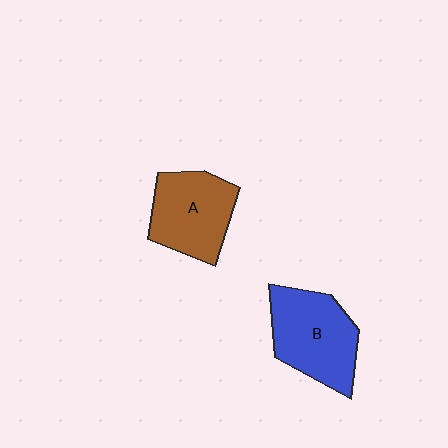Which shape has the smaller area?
Shape A (brown).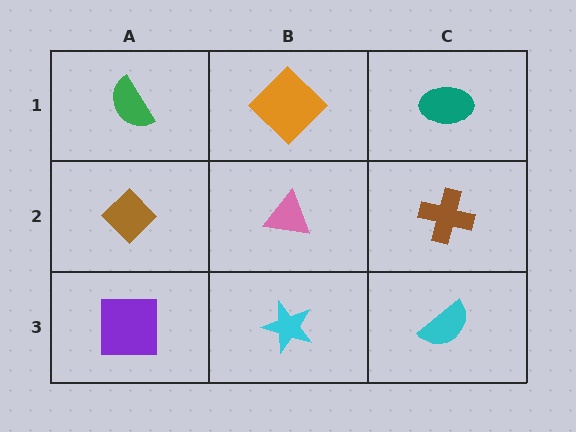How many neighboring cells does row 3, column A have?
2.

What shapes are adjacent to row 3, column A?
A brown diamond (row 2, column A), a cyan star (row 3, column B).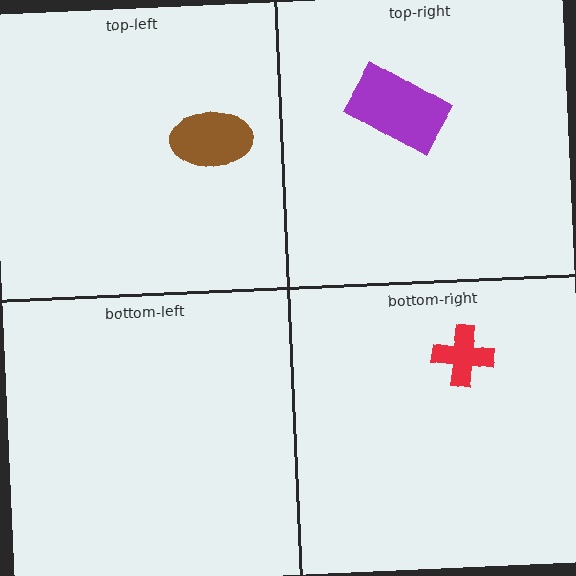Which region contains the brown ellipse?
The top-left region.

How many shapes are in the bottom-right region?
1.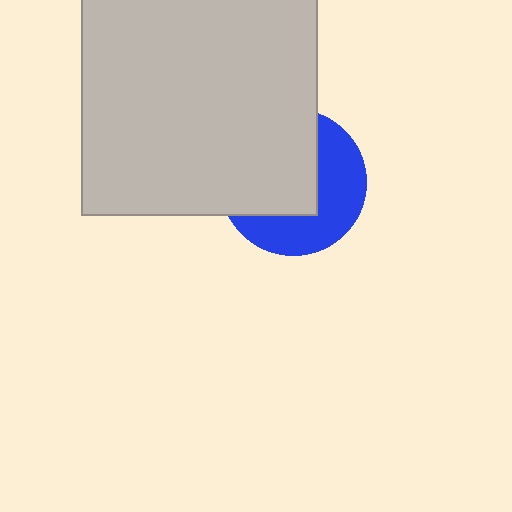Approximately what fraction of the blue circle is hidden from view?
Roughly 54% of the blue circle is hidden behind the light gray square.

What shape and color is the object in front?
The object in front is a light gray square.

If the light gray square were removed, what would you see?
You would see the complete blue circle.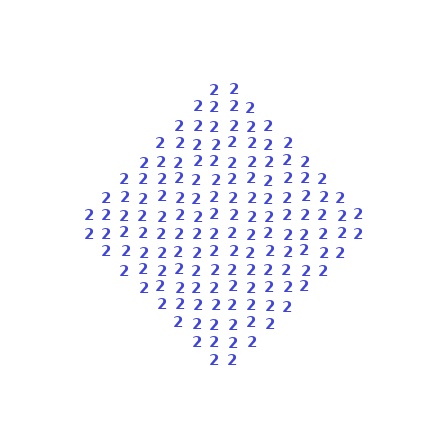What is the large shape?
The large shape is a diamond.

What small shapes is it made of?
It is made of small digit 2's.